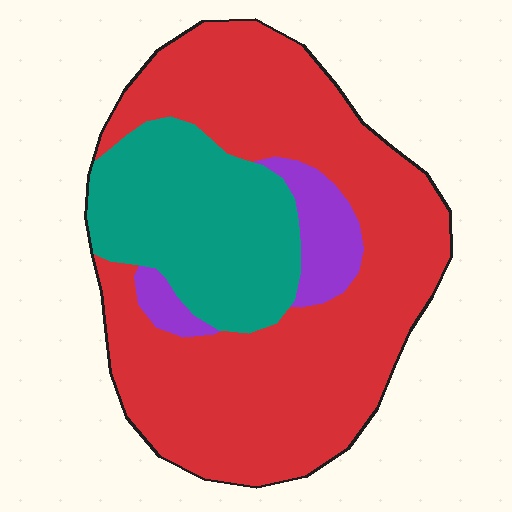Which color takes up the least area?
Purple, at roughly 10%.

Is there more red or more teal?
Red.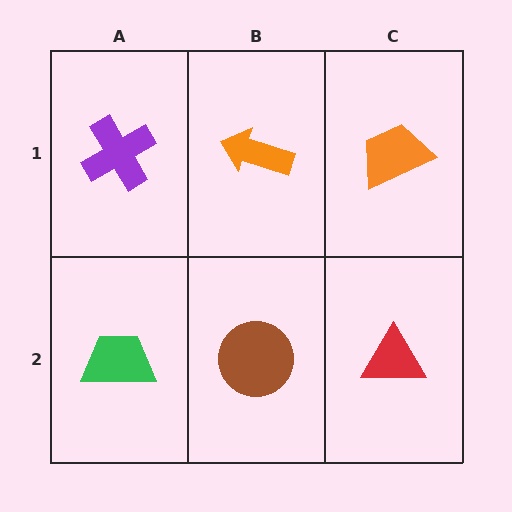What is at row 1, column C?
An orange trapezoid.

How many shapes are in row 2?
3 shapes.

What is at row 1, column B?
An orange arrow.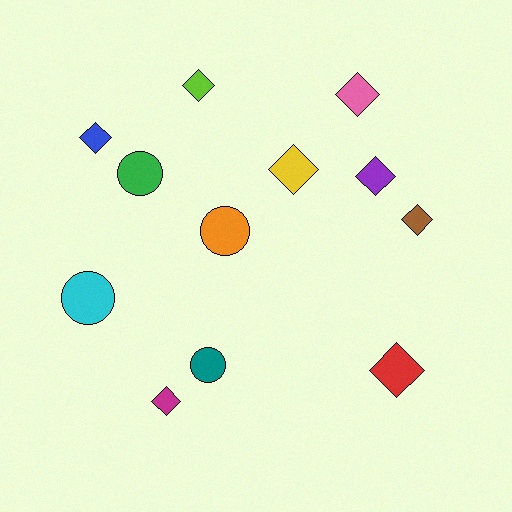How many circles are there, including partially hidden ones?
There are 4 circles.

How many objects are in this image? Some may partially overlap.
There are 12 objects.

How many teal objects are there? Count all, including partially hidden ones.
There is 1 teal object.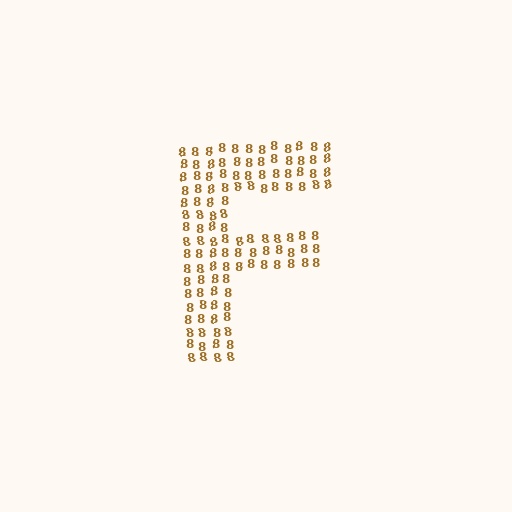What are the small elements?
The small elements are digit 8's.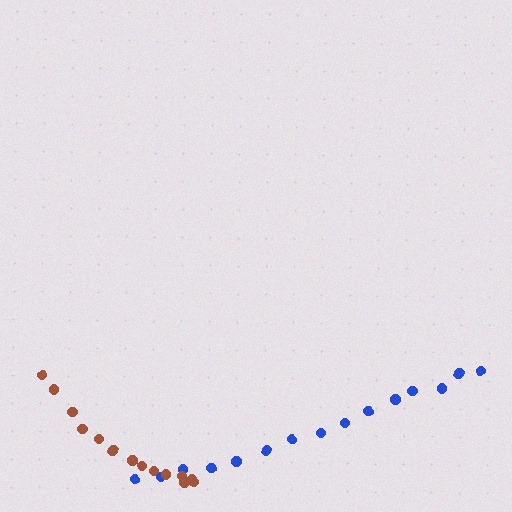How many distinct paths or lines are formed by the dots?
There are 2 distinct paths.